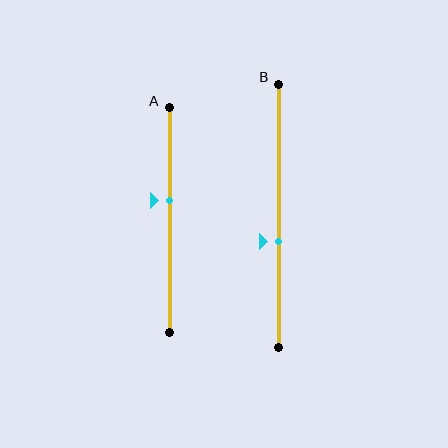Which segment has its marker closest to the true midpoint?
Segment A has its marker closest to the true midpoint.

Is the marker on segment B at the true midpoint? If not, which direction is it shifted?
No, the marker on segment B is shifted downward by about 10% of the segment length.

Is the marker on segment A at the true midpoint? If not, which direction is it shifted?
No, the marker on segment A is shifted upward by about 9% of the segment length.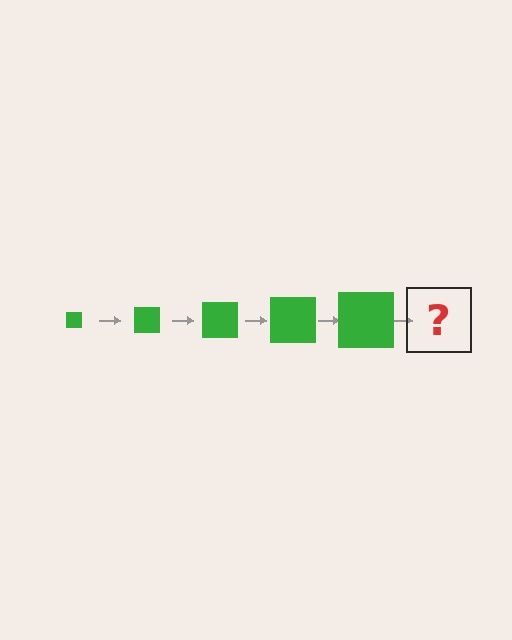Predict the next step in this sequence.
The next step is a green square, larger than the previous one.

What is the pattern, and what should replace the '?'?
The pattern is that the square gets progressively larger each step. The '?' should be a green square, larger than the previous one.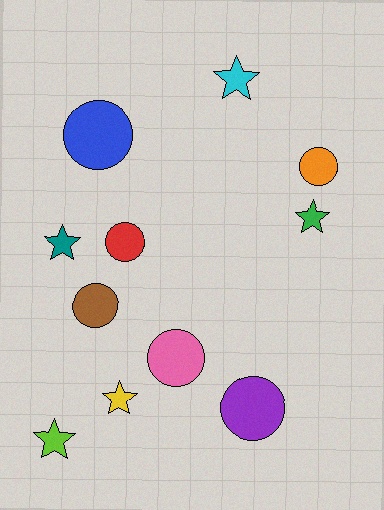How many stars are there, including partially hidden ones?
There are 5 stars.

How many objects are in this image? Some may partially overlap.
There are 11 objects.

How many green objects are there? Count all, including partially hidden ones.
There is 1 green object.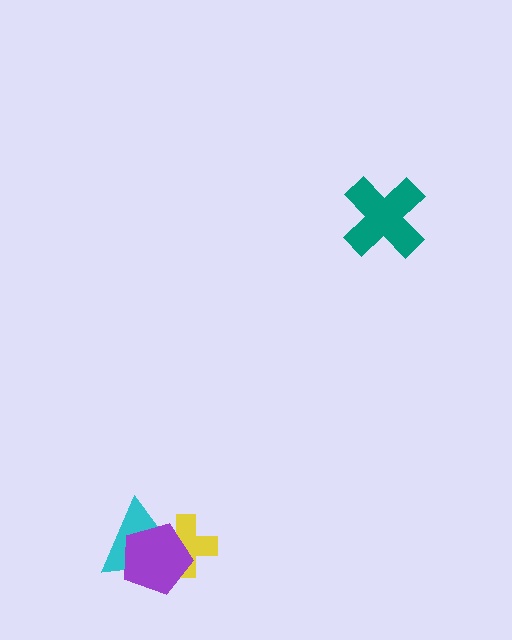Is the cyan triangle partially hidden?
Yes, it is partially covered by another shape.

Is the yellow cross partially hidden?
Yes, it is partially covered by another shape.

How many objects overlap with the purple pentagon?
2 objects overlap with the purple pentagon.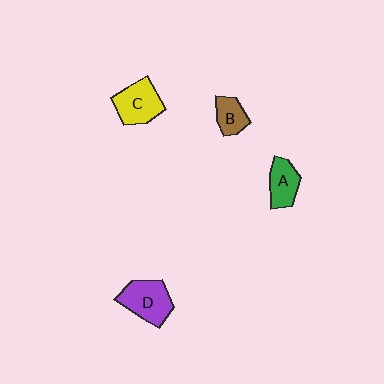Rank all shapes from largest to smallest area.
From largest to smallest: D (purple), C (yellow), A (green), B (brown).